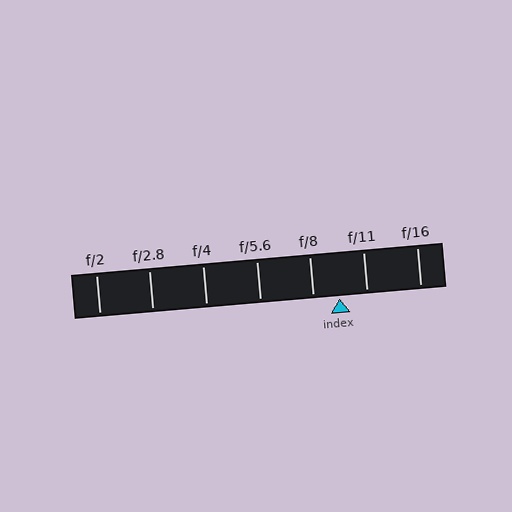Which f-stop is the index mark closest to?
The index mark is closest to f/8.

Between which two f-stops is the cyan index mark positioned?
The index mark is between f/8 and f/11.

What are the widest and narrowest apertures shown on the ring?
The widest aperture shown is f/2 and the narrowest is f/16.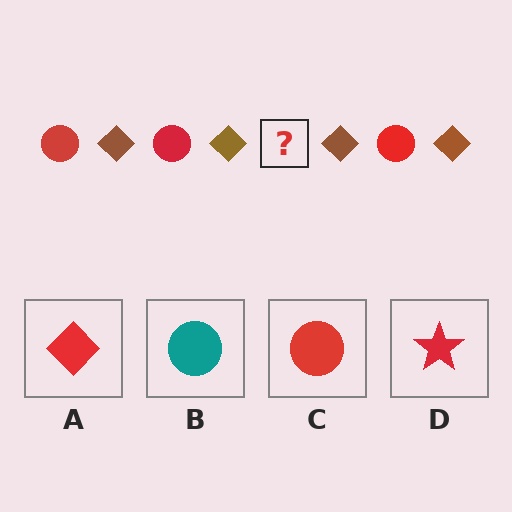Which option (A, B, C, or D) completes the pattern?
C.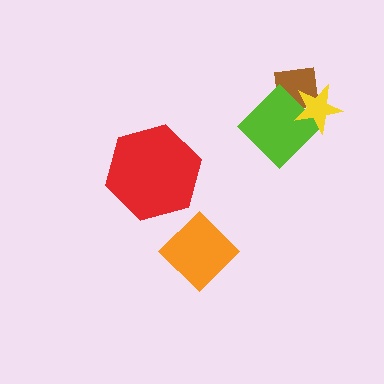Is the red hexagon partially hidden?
No, no other shape covers it.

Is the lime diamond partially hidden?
Yes, it is partially covered by another shape.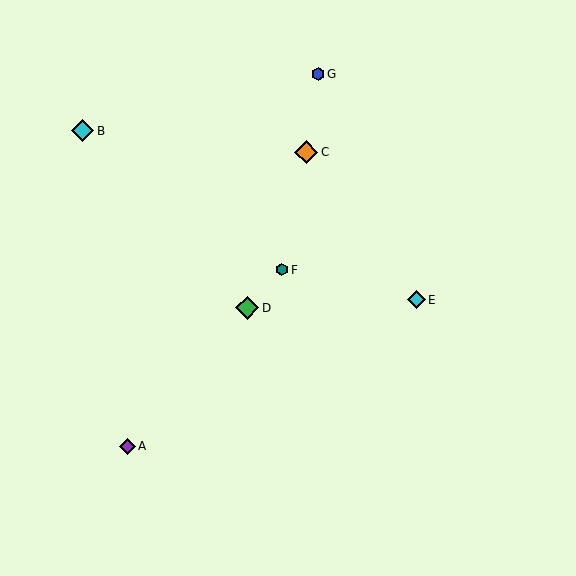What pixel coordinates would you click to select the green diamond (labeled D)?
Click at (247, 308) to select the green diamond D.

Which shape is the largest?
The orange diamond (labeled C) is the largest.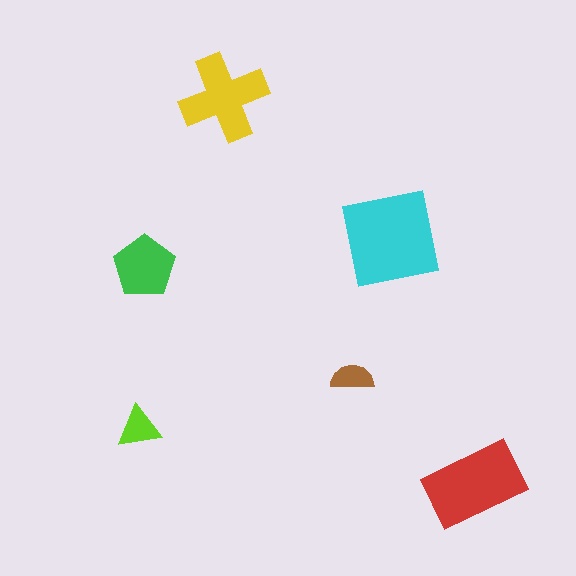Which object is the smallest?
The brown semicircle.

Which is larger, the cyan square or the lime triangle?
The cyan square.